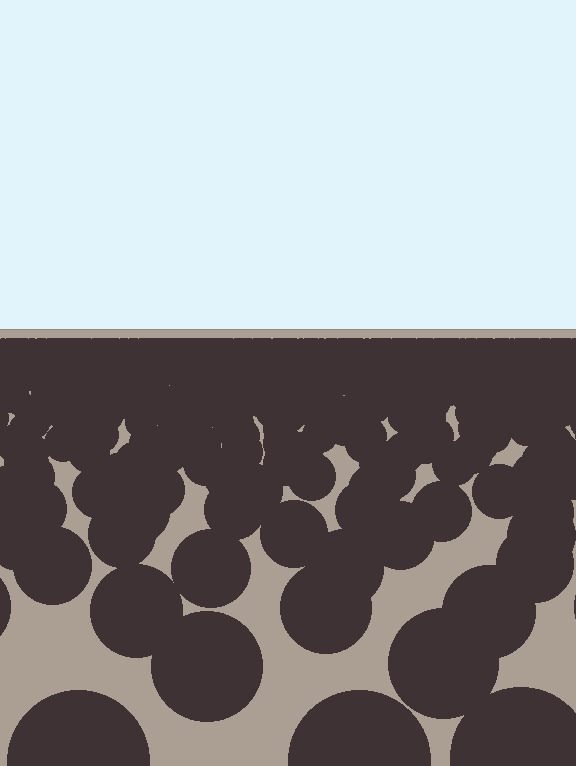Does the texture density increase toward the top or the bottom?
Density increases toward the top.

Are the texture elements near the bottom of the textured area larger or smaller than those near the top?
Larger. Near the bottom, elements are closer to the viewer and appear at a bigger on-screen size.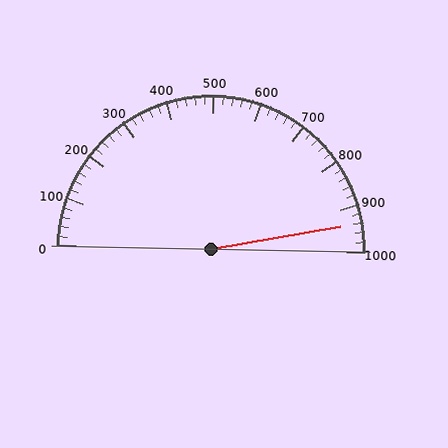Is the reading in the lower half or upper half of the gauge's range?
The reading is in the upper half of the range (0 to 1000).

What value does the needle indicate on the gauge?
The needle indicates approximately 940.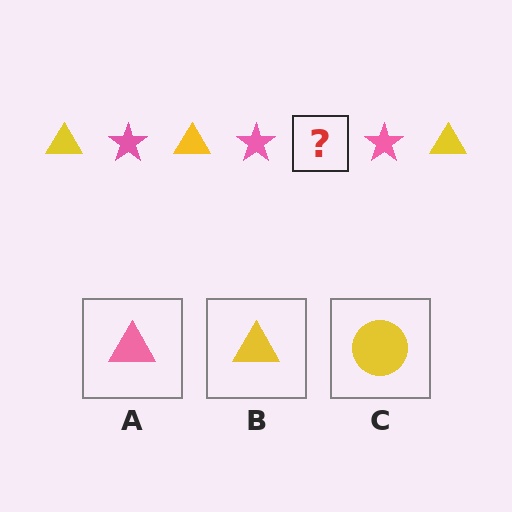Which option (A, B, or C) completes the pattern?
B.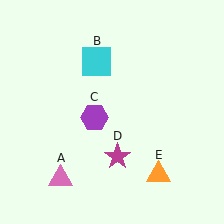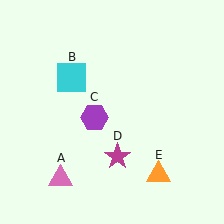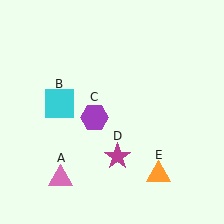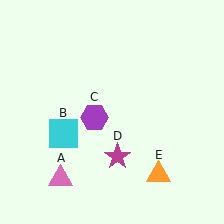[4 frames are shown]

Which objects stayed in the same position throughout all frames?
Pink triangle (object A) and purple hexagon (object C) and magenta star (object D) and orange triangle (object E) remained stationary.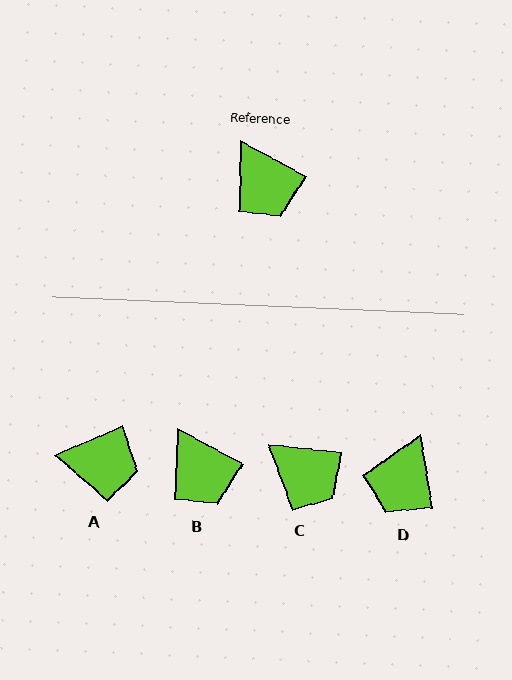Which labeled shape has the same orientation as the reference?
B.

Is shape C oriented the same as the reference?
No, it is off by about 22 degrees.